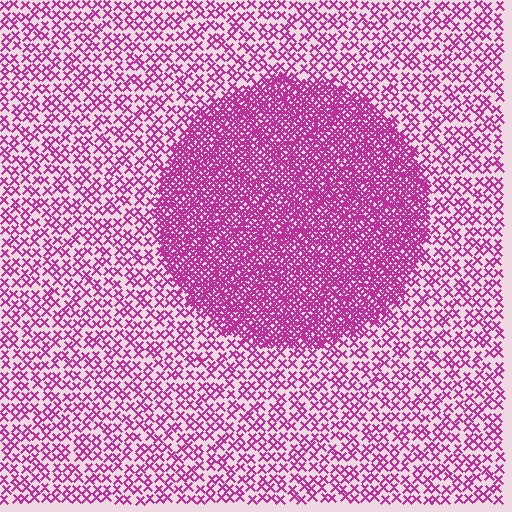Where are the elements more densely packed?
The elements are more densely packed inside the circle boundary.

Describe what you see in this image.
The image contains small magenta elements arranged at two different densities. A circle-shaped region is visible where the elements are more densely packed than the surrounding area.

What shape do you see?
I see a circle.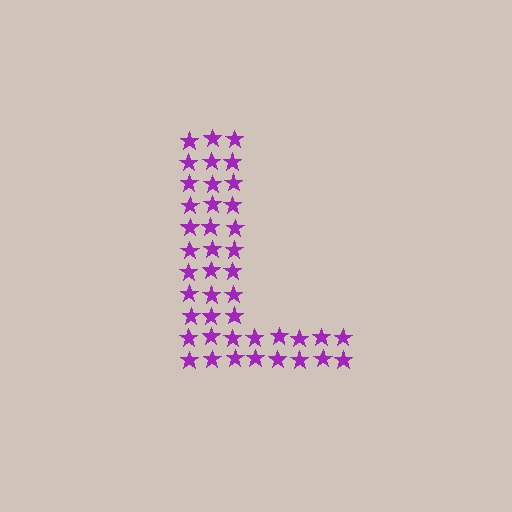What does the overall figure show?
The overall figure shows the letter L.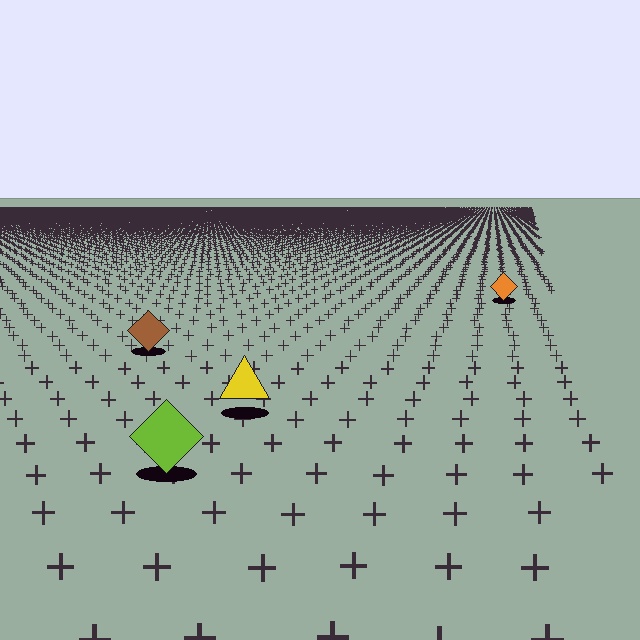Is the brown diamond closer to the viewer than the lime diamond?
No. The lime diamond is closer — you can tell from the texture gradient: the ground texture is coarser near it.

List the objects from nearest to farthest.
From nearest to farthest: the lime diamond, the yellow triangle, the brown diamond, the orange diamond.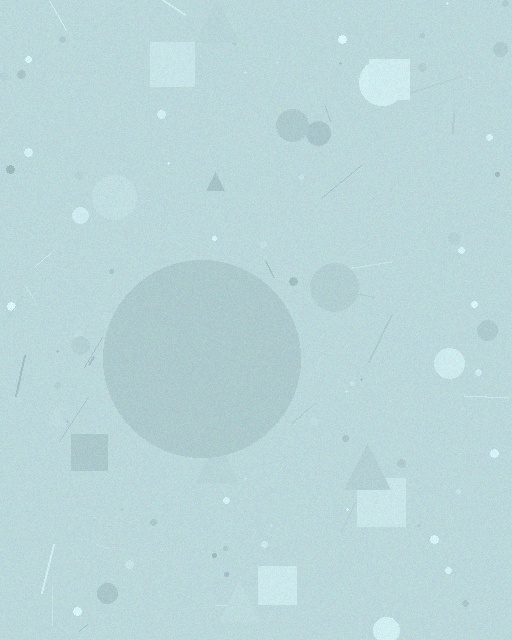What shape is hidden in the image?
A circle is hidden in the image.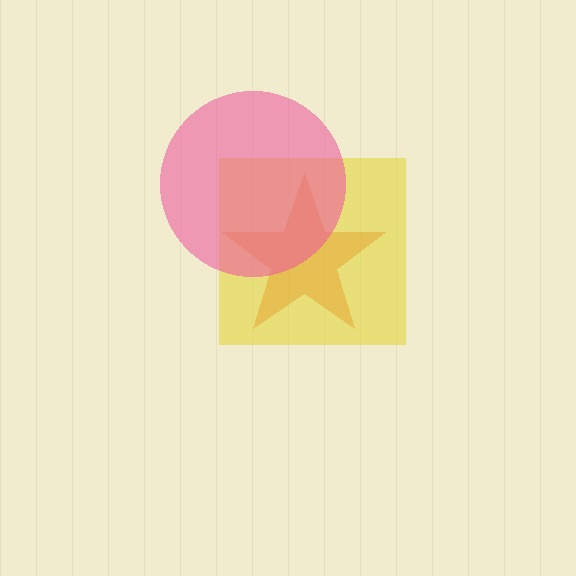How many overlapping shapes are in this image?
There are 3 overlapping shapes in the image.